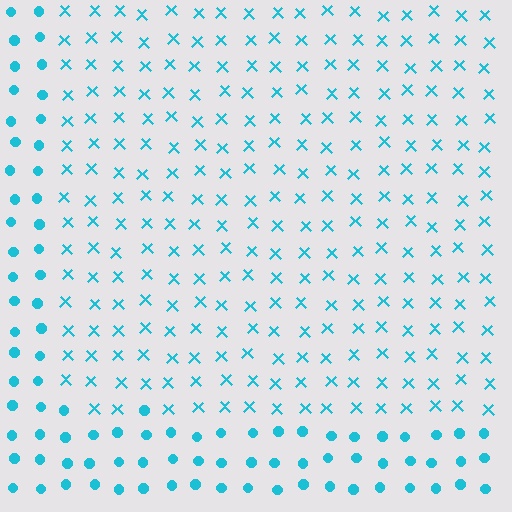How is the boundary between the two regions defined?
The boundary is defined by a change in element shape: X marks inside vs. circles outside. All elements share the same color and spacing.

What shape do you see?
I see a rectangle.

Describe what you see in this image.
The image is filled with small cyan elements arranged in a uniform grid. A rectangle-shaped region contains X marks, while the surrounding area contains circles. The boundary is defined purely by the change in element shape.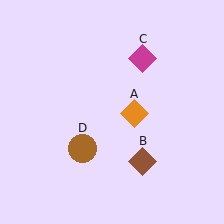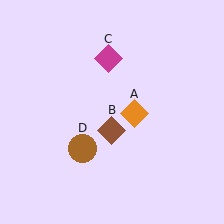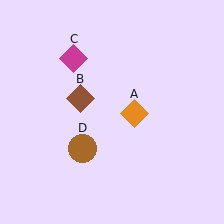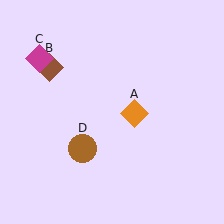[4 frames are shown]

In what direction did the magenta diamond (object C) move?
The magenta diamond (object C) moved left.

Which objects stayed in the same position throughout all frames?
Orange diamond (object A) and brown circle (object D) remained stationary.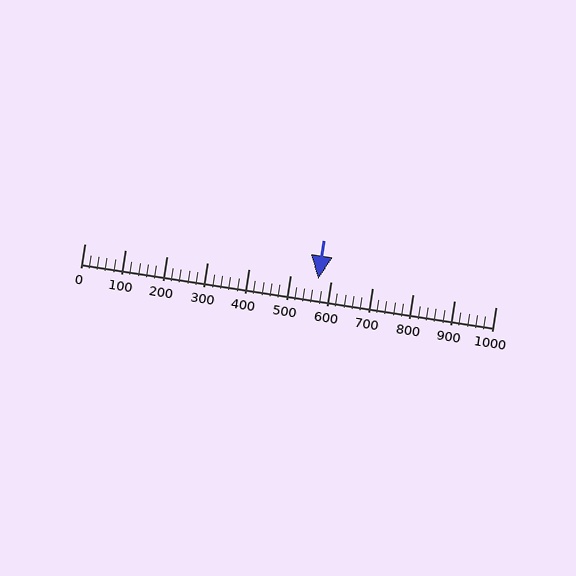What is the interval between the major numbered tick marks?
The major tick marks are spaced 100 units apart.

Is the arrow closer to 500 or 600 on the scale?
The arrow is closer to 600.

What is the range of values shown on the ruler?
The ruler shows values from 0 to 1000.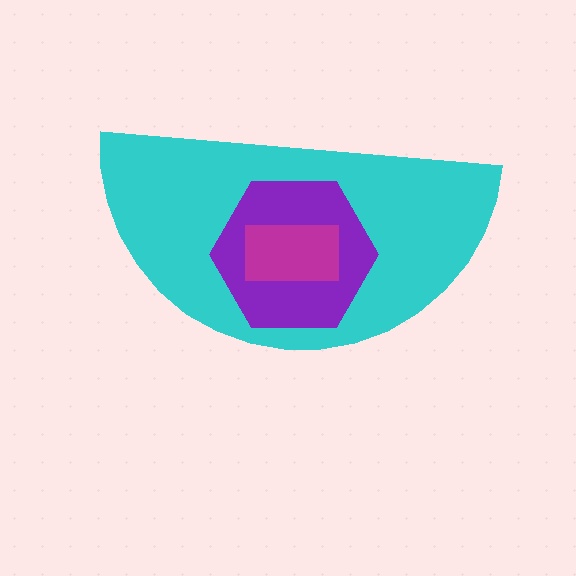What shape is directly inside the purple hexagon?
The magenta rectangle.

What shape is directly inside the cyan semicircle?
The purple hexagon.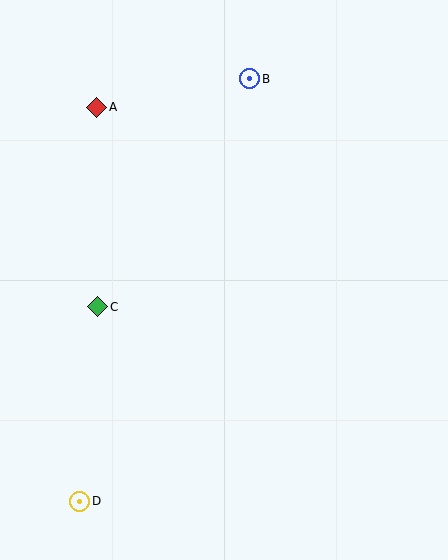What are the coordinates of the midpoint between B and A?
The midpoint between B and A is at (173, 93).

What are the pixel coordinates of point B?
Point B is at (250, 79).